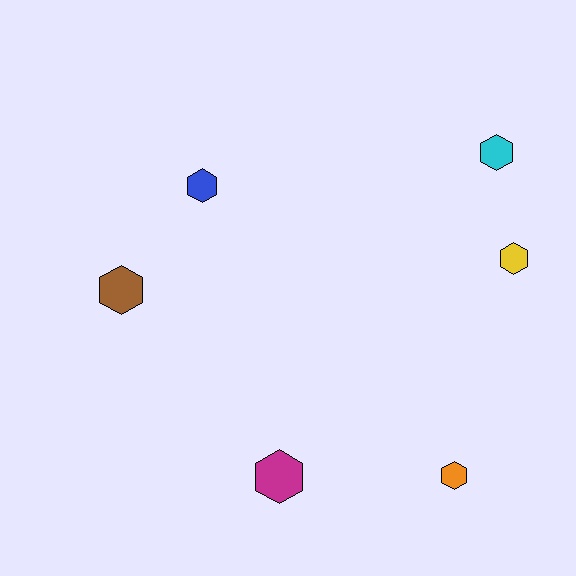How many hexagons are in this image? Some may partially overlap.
There are 6 hexagons.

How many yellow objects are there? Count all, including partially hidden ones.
There is 1 yellow object.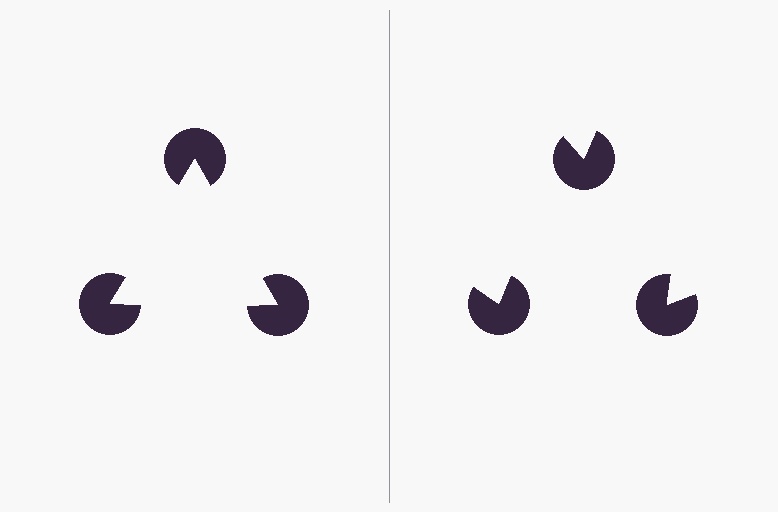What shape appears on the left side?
An illusory triangle.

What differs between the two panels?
The pac-man discs are positioned identically on both sides; only the wedge orientations differ. On the left they align to a triangle; on the right they are misaligned.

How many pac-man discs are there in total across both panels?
6 — 3 on each side.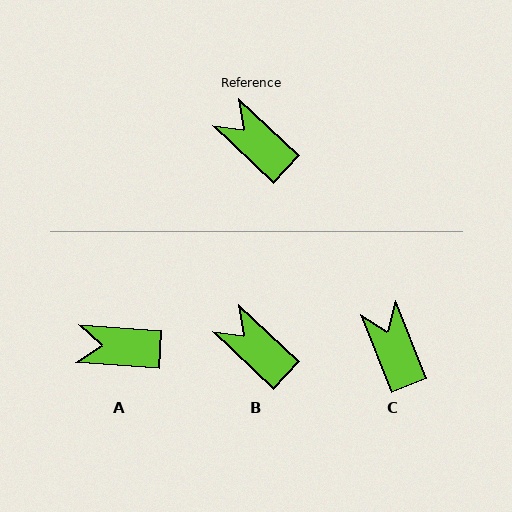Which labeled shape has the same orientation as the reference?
B.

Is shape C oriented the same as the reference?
No, it is off by about 25 degrees.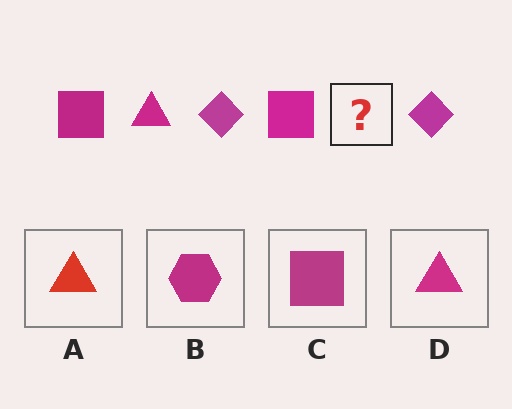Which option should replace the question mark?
Option D.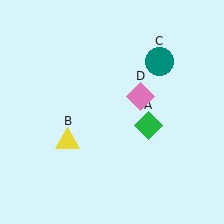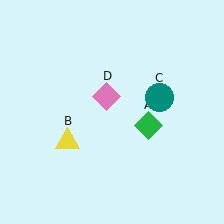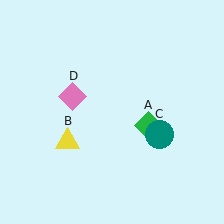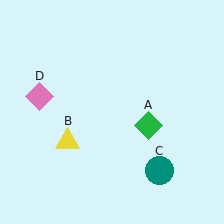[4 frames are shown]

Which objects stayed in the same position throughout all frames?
Green diamond (object A) and yellow triangle (object B) remained stationary.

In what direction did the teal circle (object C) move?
The teal circle (object C) moved down.